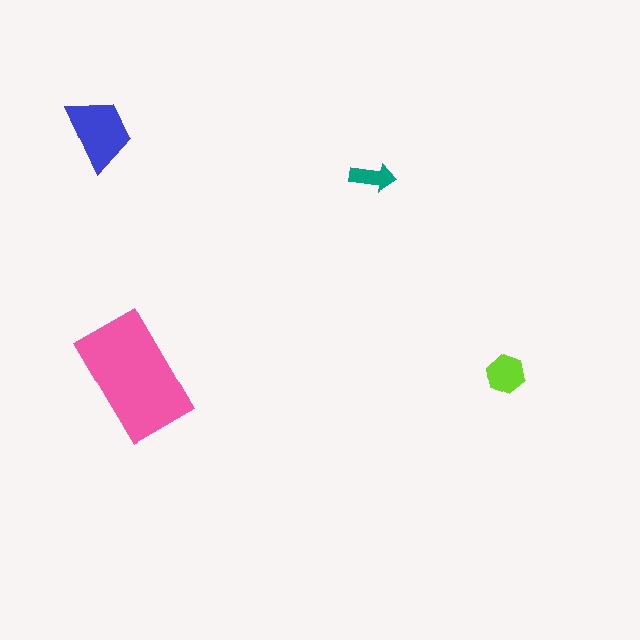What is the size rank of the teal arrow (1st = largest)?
4th.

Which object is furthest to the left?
The blue trapezoid is leftmost.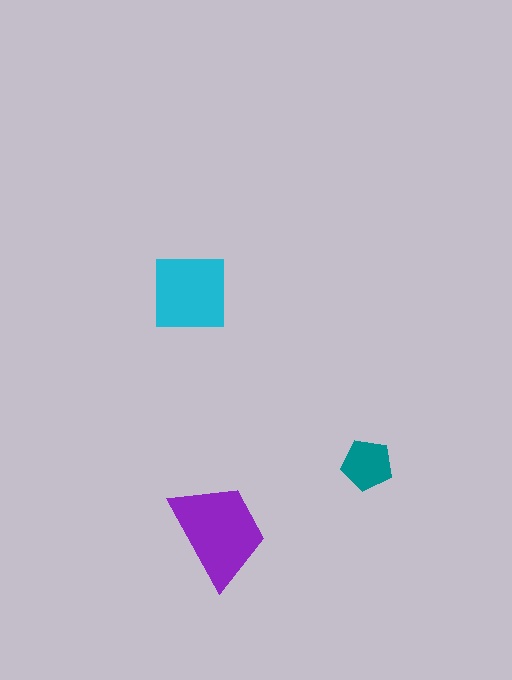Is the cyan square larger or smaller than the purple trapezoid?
Smaller.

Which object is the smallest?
The teal pentagon.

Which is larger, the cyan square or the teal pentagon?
The cyan square.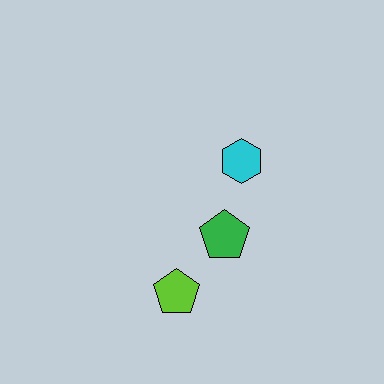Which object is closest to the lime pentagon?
The green pentagon is closest to the lime pentagon.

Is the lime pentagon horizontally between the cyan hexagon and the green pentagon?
No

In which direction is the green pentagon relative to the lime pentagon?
The green pentagon is above the lime pentagon.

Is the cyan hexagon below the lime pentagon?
No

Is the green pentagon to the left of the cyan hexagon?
Yes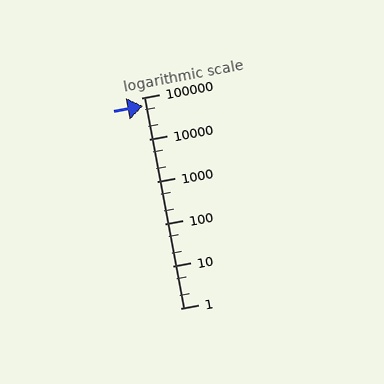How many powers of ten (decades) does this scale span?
The scale spans 5 decades, from 1 to 100000.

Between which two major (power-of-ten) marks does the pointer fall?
The pointer is between 10000 and 100000.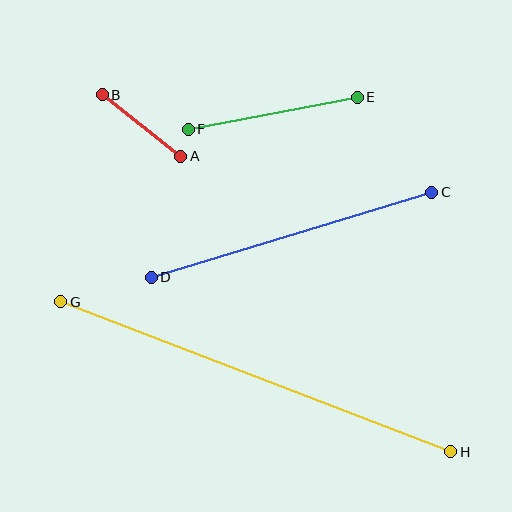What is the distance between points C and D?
The distance is approximately 293 pixels.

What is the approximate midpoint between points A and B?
The midpoint is at approximately (141, 125) pixels.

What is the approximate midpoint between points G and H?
The midpoint is at approximately (256, 377) pixels.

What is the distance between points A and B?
The distance is approximately 100 pixels.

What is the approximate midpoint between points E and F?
The midpoint is at approximately (273, 113) pixels.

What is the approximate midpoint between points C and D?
The midpoint is at approximately (291, 235) pixels.